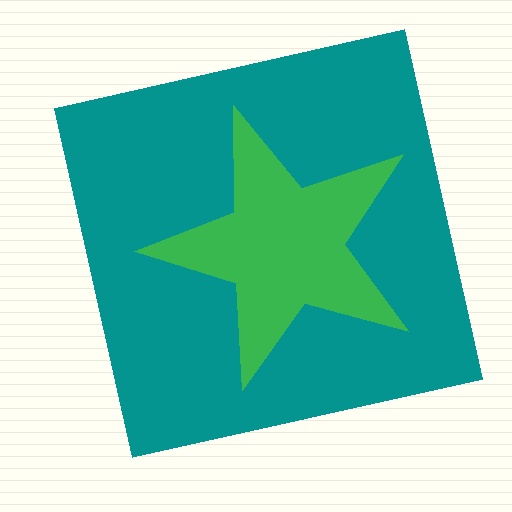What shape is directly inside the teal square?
The green star.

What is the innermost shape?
The green star.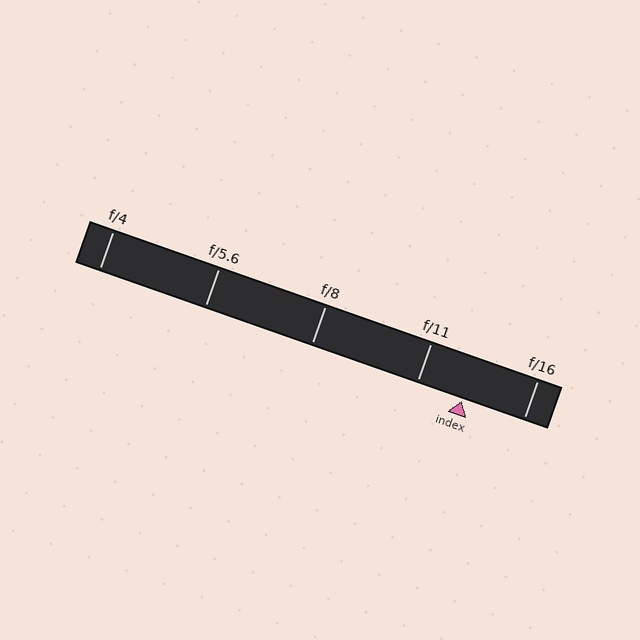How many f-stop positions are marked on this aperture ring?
There are 5 f-stop positions marked.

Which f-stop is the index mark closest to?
The index mark is closest to f/11.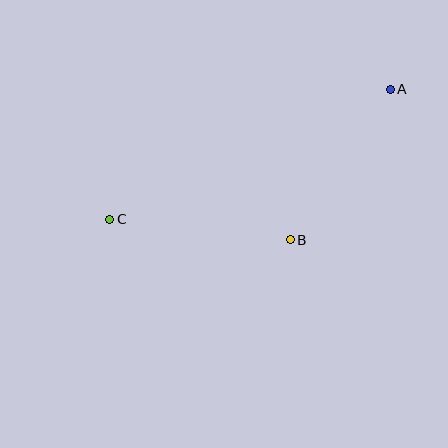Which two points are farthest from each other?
Points A and C are farthest from each other.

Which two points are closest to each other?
Points A and B are closest to each other.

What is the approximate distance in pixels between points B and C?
The distance between B and C is approximately 182 pixels.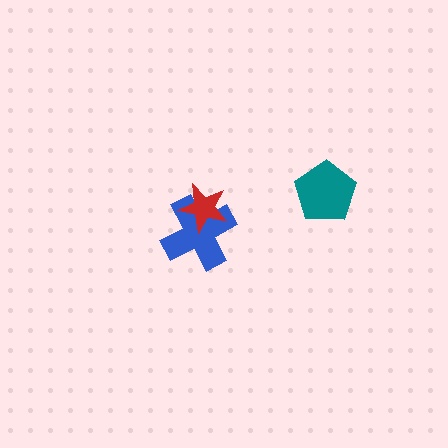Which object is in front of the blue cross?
The red star is in front of the blue cross.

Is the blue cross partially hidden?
Yes, it is partially covered by another shape.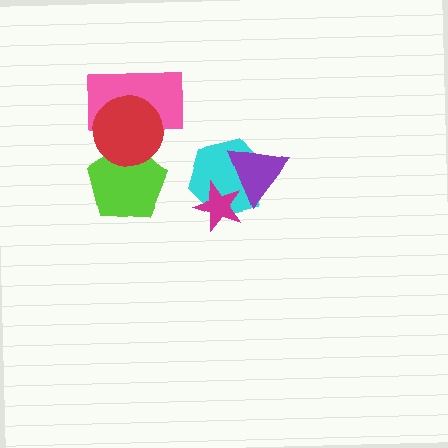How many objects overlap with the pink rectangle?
1 object overlaps with the pink rectangle.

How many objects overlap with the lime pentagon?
1 object overlaps with the lime pentagon.